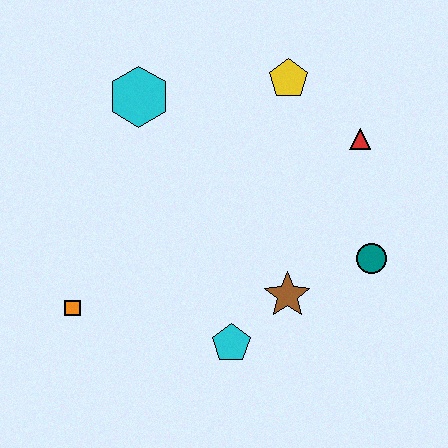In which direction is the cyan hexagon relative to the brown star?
The cyan hexagon is above the brown star.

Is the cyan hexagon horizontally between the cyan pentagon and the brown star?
No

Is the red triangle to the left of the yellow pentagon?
No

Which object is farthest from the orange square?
The red triangle is farthest from the orange square.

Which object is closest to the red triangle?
The yellow pentagon is closest to the red triangle.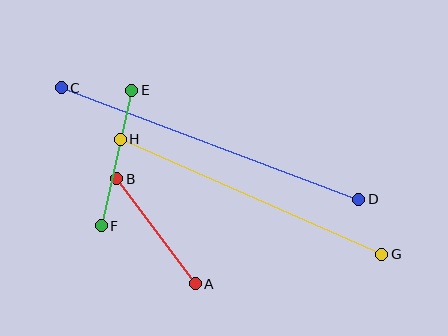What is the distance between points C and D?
The distance is approximately 318 pixels.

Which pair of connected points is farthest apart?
Points C and D are farthest apart.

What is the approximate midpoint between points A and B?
The midpoint is at approximately (156, 231) pixels.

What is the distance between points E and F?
The distance is approximately 139 pixels.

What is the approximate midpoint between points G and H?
The midpoint is at approximately (251, 197) pixels.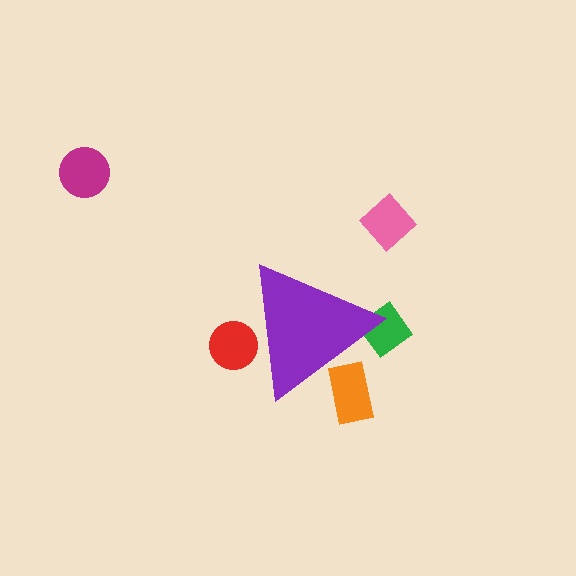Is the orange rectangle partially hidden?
Yes, the orange rectangle is partially hidden behind the purple triangle.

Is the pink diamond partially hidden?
No, the pink diamond is fully visible.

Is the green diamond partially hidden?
Yes, the green diamond is partially hidden behind the purple triangle.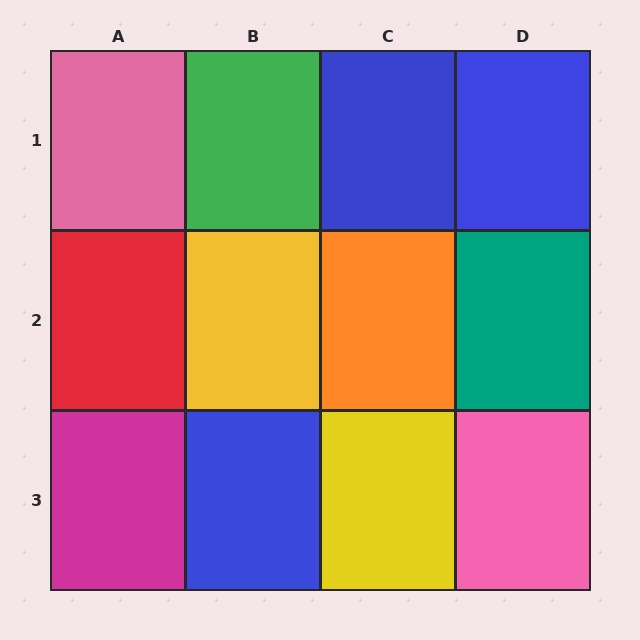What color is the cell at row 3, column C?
Yellow.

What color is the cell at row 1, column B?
Green.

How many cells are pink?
2 cells are pink.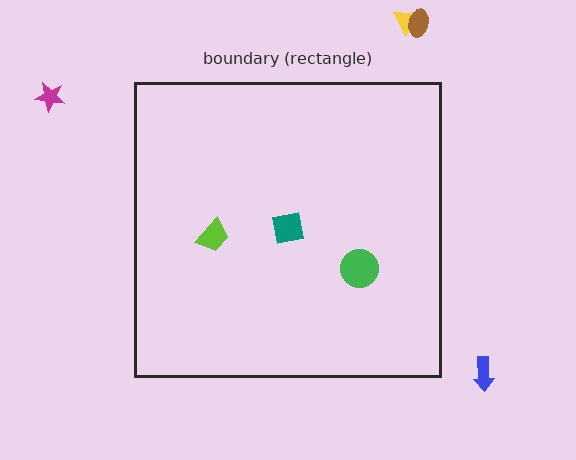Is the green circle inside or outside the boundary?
Inside.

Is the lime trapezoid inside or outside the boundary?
Inside.